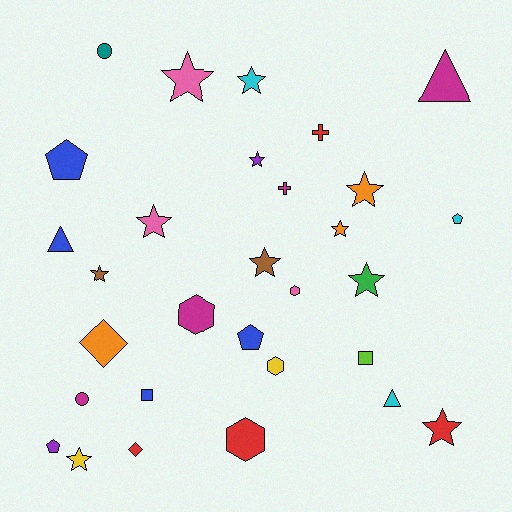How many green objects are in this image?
There is 1 green object.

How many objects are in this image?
There are 30 objects.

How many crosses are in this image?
There are 2 crosses.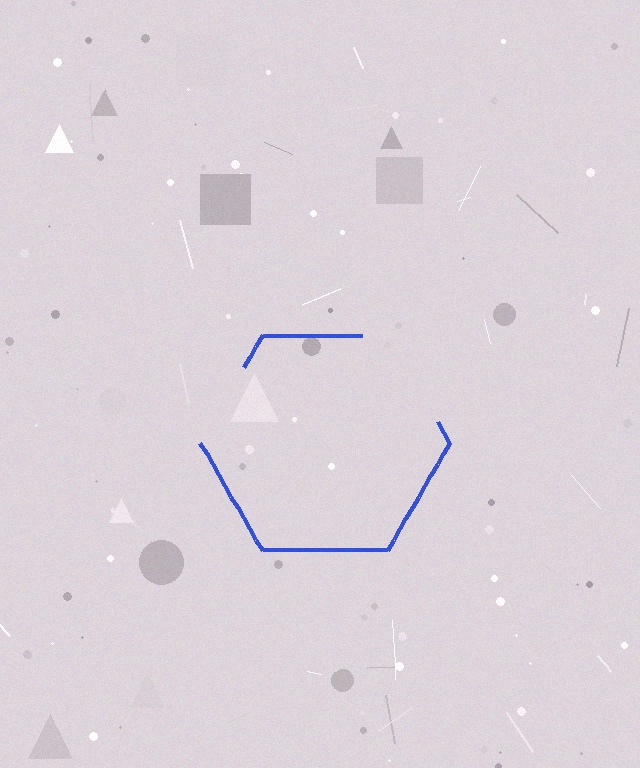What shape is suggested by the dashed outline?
The dashed outline suggests a hexagon.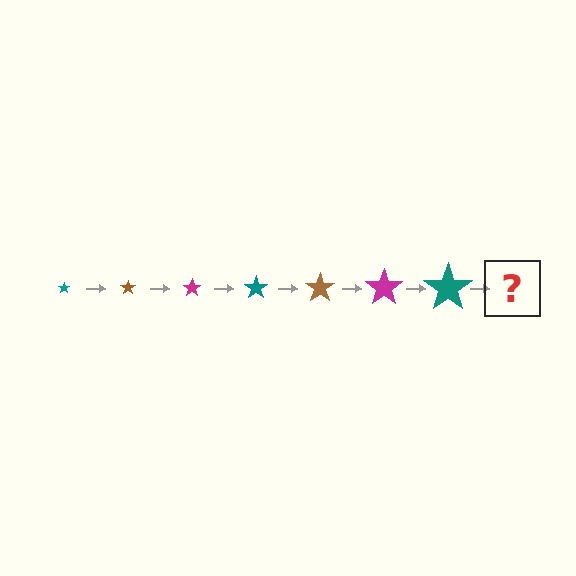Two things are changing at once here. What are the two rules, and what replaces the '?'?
The two rules are that the star grows larger each step and the color cycles through teal, brown, and magenta. The '?' should be a brown star, larger than the previous one.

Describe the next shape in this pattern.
It should be a brown star, larger than the previous one.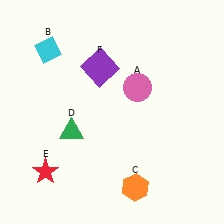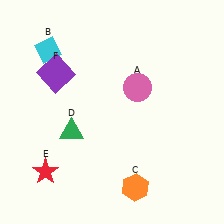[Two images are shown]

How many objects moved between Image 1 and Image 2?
1 object moved between the two images.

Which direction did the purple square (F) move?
The purple square (F) moved left.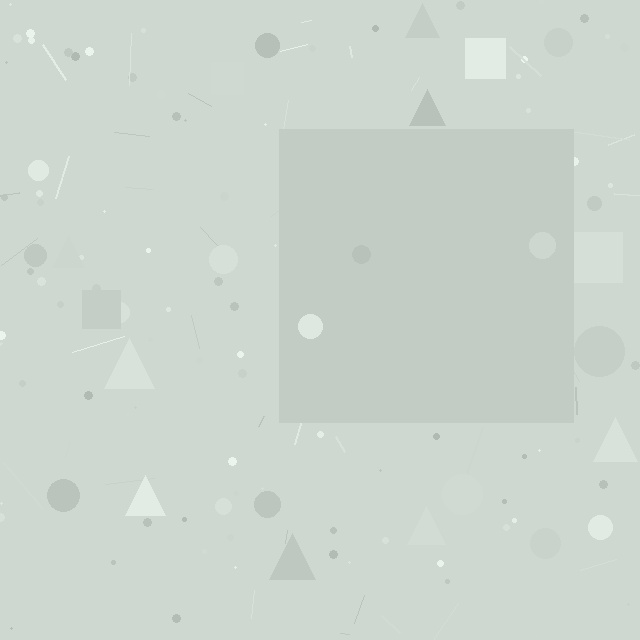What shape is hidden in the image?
A square is hidden in the image.